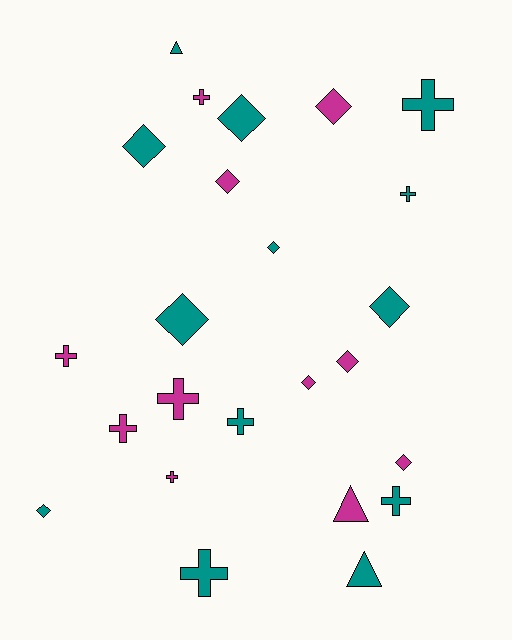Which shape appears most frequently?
Diamond, with 11 objects.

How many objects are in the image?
There are 24 objects.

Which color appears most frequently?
Teal, with 13 objects.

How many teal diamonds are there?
There are 6 teal diamonds.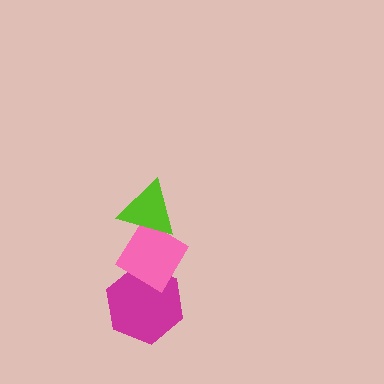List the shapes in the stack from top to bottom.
From top to bottom: the lime triangle, the pink diamond, the magenta hexagon.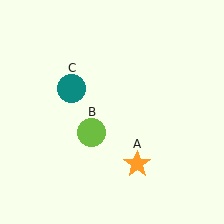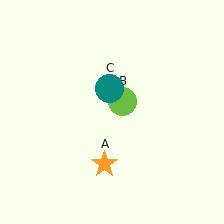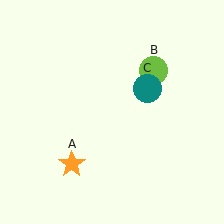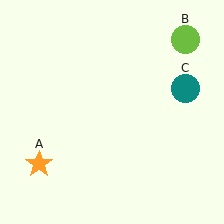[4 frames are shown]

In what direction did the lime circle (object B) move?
The lime circle (object B) moved up and to the right.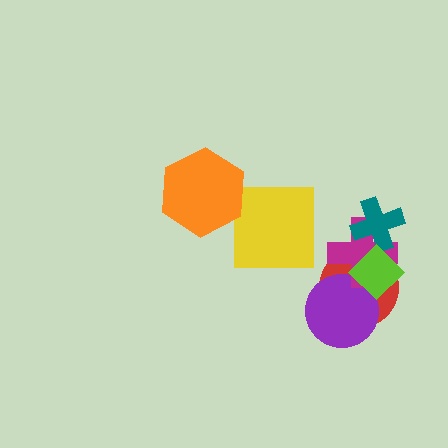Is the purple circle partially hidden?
Yes, it is partially covered by another shape.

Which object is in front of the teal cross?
The lime diamond is in front of the teal cross.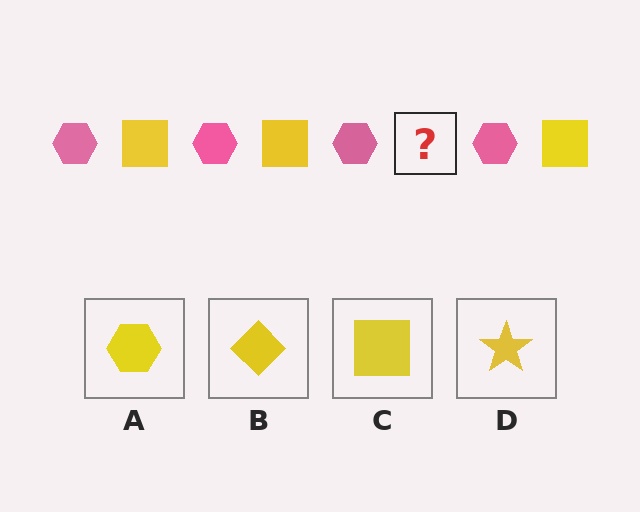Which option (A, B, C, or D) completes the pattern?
C.